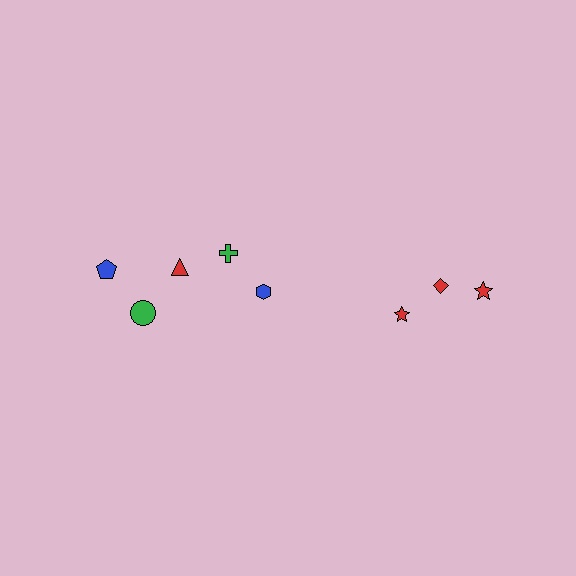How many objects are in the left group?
There are 5 objects.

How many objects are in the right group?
There are 3 objects.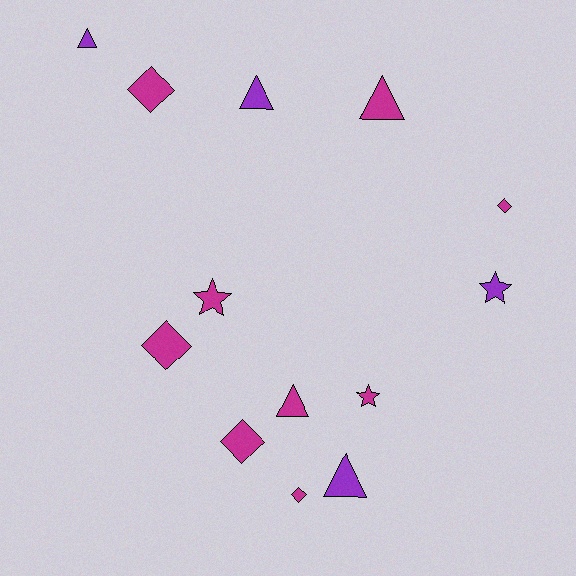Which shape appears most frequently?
Triangle, with 5 objects.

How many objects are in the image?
There are 13 objects.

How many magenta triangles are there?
There are 2 magenta triangles.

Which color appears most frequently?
Magenta, with 9 objects.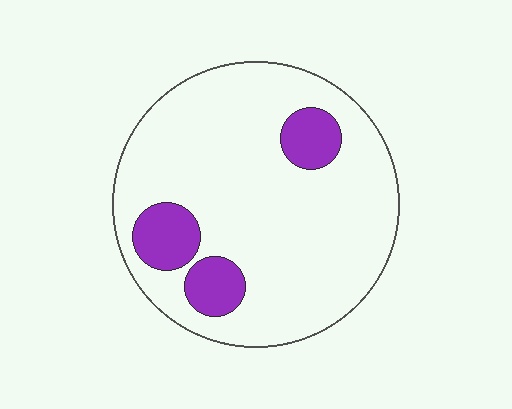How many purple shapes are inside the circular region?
3.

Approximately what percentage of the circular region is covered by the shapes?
Approximately 15%.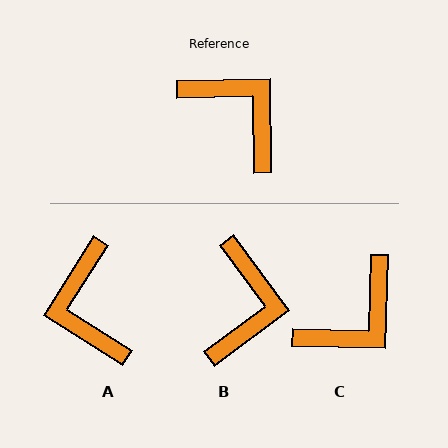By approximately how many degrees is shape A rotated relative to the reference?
Approximately 147 degrees counter-clockwise.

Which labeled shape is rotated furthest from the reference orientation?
A, about 147 degrees away.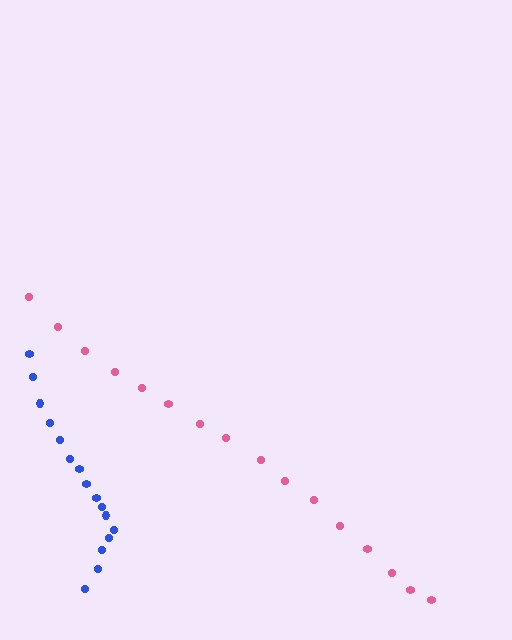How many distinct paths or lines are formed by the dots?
There are 2 distinct paths.